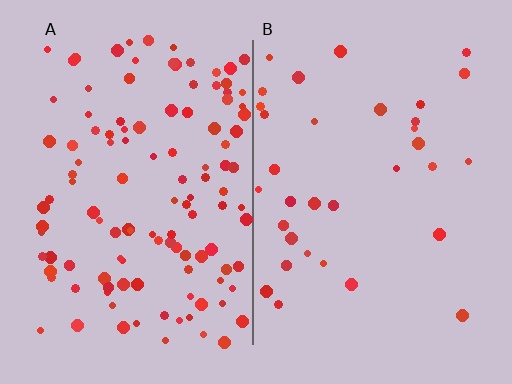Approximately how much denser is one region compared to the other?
Approximately 3.5× — region A over region B.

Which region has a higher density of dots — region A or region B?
A (the left).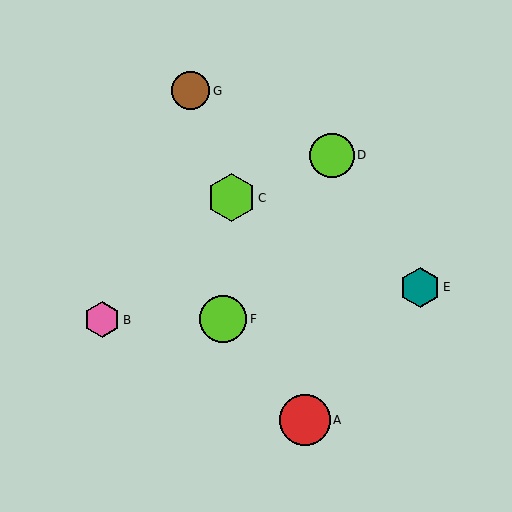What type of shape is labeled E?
Shape E is a teal hexagon.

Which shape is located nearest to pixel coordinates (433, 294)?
The teal hexagon (labeled E) at (420, 287) is nearest to that location.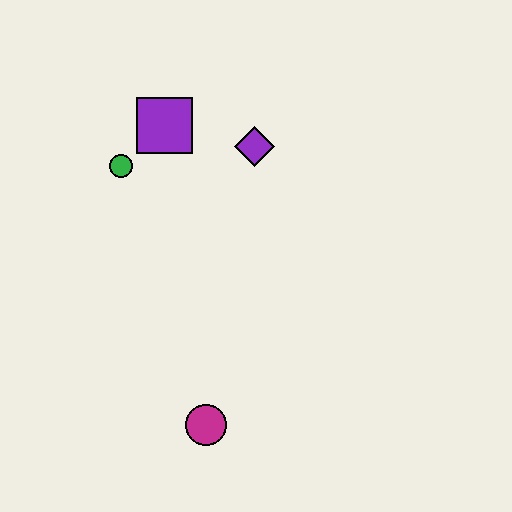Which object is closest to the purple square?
The green circle is closest to the purple square.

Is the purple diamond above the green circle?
Yes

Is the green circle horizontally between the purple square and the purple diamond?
No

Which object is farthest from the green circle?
The magenta circle is farthest from the green circle.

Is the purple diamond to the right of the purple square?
Yes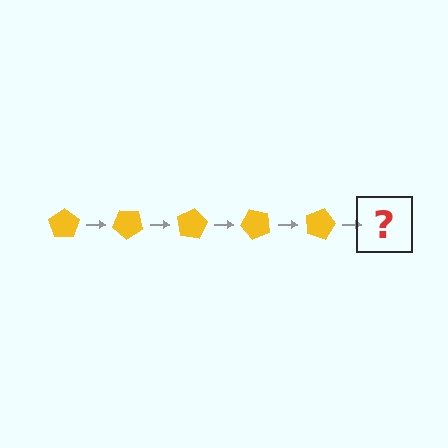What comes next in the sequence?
The next element should be a yellow pentagon rotated 200 degrees.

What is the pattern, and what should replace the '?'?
The pattern is that the pentagon rotates 40 degrees each step. The '?' should be a yellow pentagon rotated 200 degrees.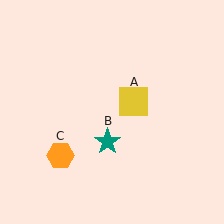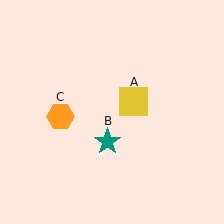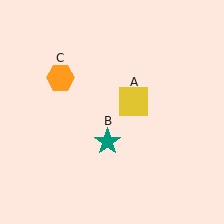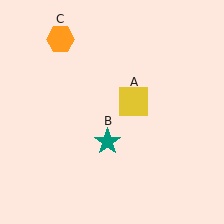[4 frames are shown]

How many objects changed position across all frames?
1 object changed position: orange hexagon (object C).